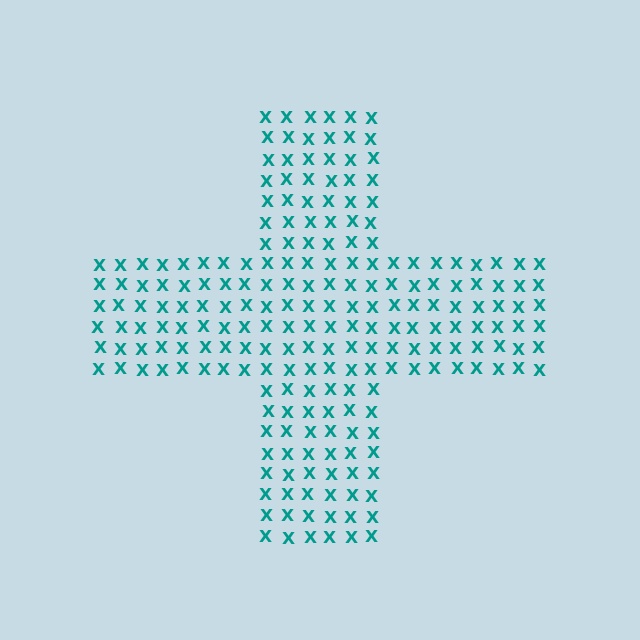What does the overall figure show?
The overall figure shows a cross.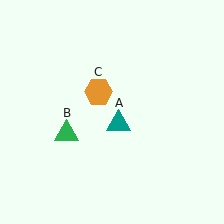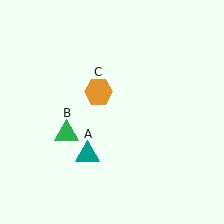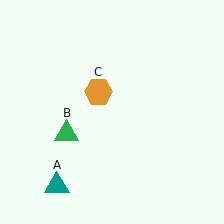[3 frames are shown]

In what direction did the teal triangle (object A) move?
The teal triangle (object A) moved down and to the left.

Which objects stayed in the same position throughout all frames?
Green triangle (object B) and orange hexagon (object C) remained stationary.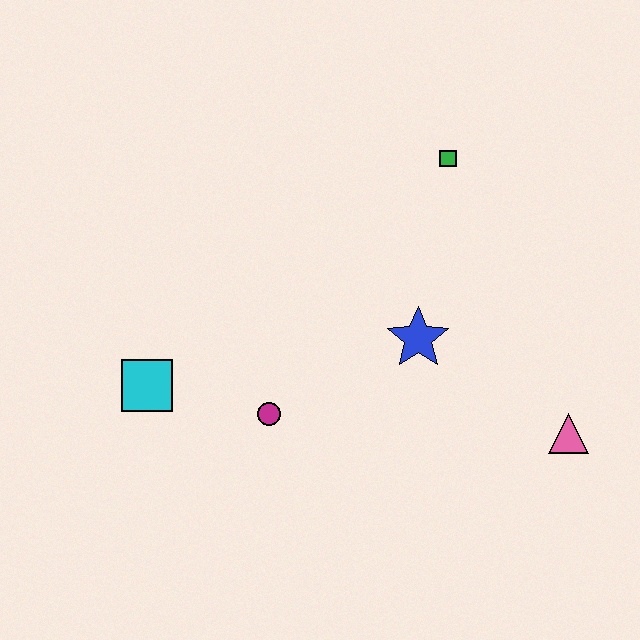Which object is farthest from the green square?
The cyan square is farthest from the green square.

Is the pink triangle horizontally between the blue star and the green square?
No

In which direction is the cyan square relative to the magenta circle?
The cyan square is to the left of the magenta circle.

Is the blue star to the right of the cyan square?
Yes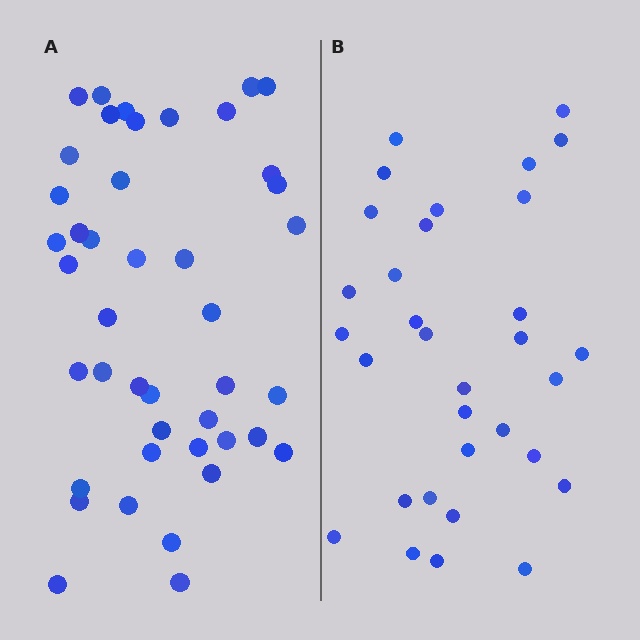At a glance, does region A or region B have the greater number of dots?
Region A (the left region) has more dots.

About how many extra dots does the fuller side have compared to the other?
Region A has roughly 12 or so more dots than region B.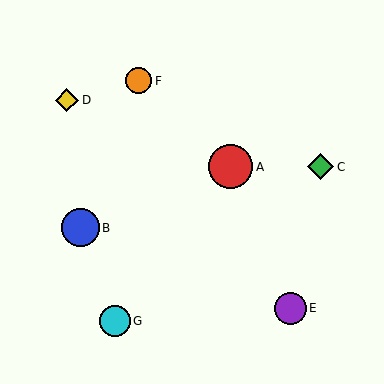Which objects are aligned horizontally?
Objects A, C are aligned horizontally.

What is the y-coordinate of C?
Object C is at y≈167.